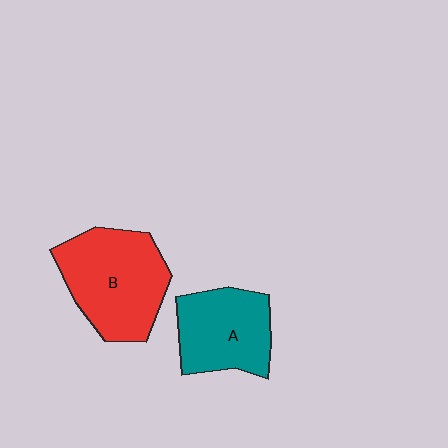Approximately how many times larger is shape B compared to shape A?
Approximately 1.3 times.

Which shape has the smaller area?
Shape A (teal).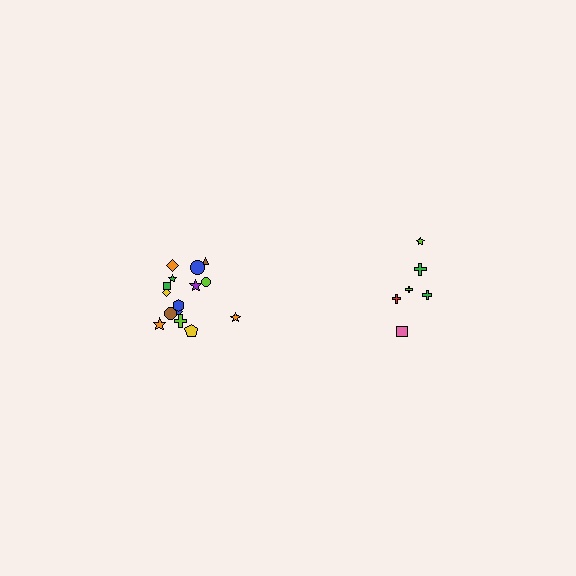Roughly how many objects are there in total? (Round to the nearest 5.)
Roughly 20 objects in total.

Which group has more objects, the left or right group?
The left group.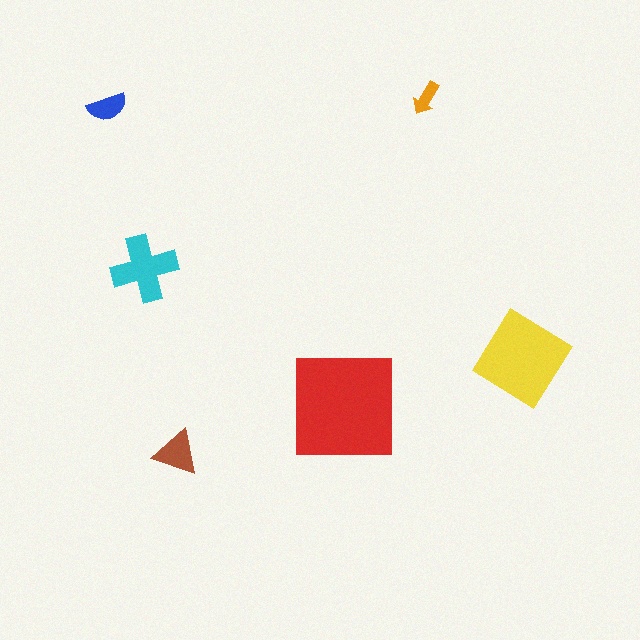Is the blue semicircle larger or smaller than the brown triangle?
Smaller.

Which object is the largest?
The red square.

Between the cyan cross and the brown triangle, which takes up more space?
The cyan cross.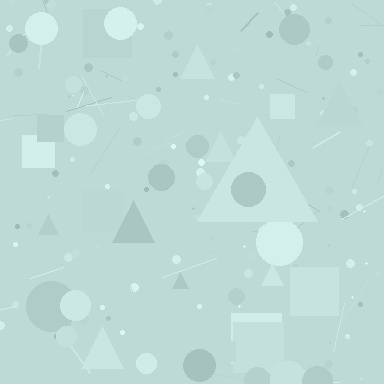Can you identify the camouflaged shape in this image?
The camouflaged shape is a triangle.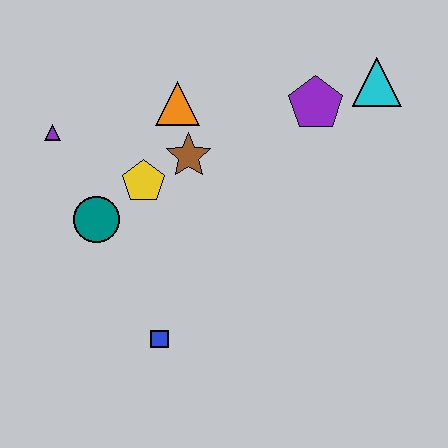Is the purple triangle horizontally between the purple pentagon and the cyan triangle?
No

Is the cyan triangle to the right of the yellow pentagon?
Yes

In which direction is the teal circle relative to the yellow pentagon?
The teal circle is to the left of the yellow pentagon.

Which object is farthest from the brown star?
The cyan triangle is farthest from the brown star.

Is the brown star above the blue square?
Yes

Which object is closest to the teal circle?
The yellow pentagon is closest to the teal circle.